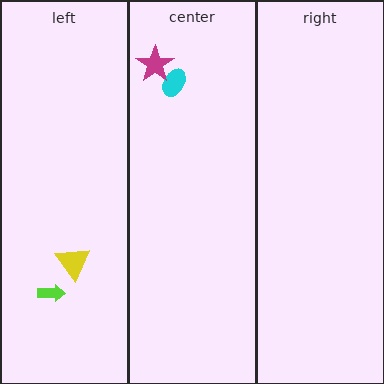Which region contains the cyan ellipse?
The center region.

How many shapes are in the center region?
2.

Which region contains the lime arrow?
The left region.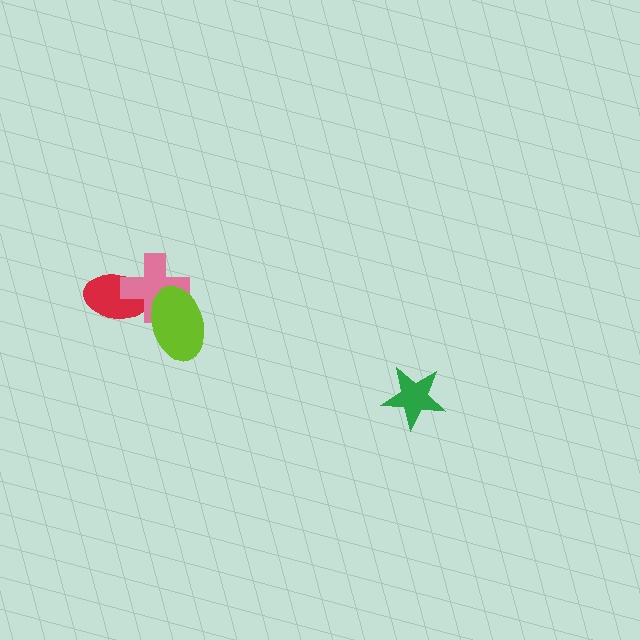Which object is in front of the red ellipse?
The pink cross is in front of the red ellipse.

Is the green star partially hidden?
No, no other shape covers it.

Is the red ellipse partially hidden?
Yes, it is partially covered by another shape.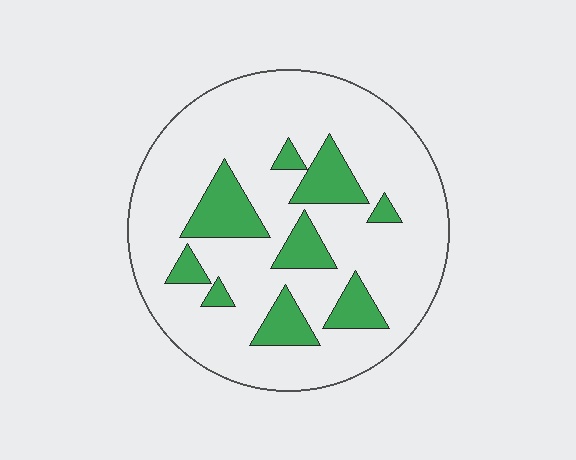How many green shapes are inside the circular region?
9.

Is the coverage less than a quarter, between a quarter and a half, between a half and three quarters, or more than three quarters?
Less than a quarter.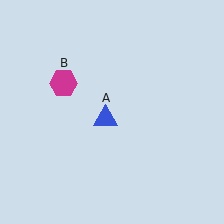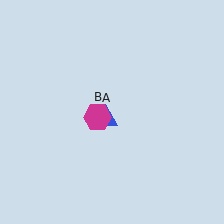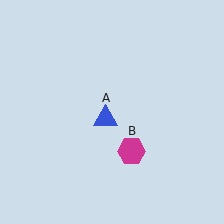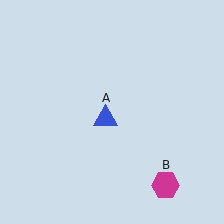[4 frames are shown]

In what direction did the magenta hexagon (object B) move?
The magenta hexagon (object B) moved down and to the right.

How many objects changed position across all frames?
1 object changed position: magenta hexagon (object B).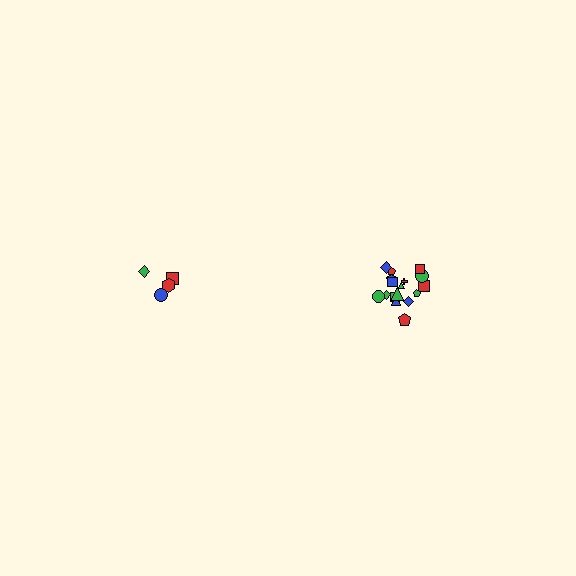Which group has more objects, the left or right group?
The right group.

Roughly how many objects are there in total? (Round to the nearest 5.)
Roughly 20 objects in total.